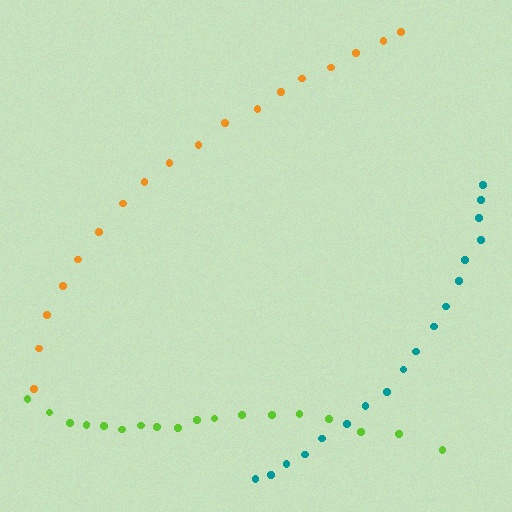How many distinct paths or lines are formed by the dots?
There are 3 distinct paths.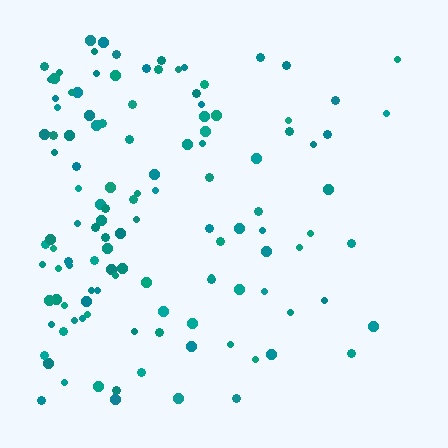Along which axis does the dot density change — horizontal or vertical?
Horizontal.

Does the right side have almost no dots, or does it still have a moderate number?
Still a moderate number, just noticeably fewer than the left.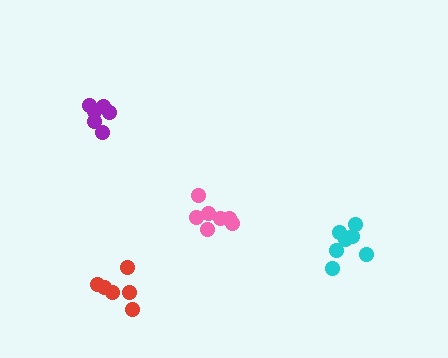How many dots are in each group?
Group 1: 7 dots, Group 2: 6 dots, Group 3: 6 dots, Group 4: 7 dots (26 total).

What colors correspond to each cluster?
The clusters are colored: cyan, purple, red, pink.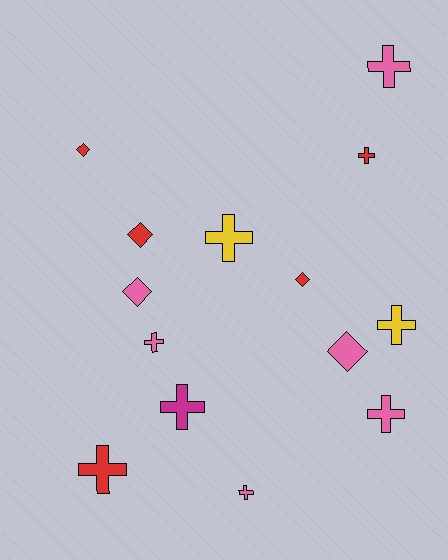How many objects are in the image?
There are 14 objects.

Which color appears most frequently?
Pink, with 6 objects.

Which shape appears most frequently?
Cross, with 9 objects.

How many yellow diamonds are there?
There are no yellow diamonds.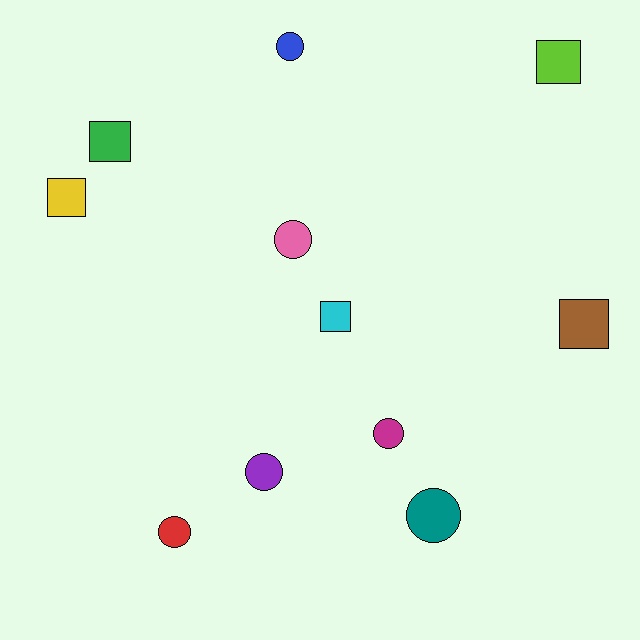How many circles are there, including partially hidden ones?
There are 6 circles.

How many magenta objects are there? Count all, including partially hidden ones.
There is 1 magenta object.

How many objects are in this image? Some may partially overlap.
There are 11 objects.